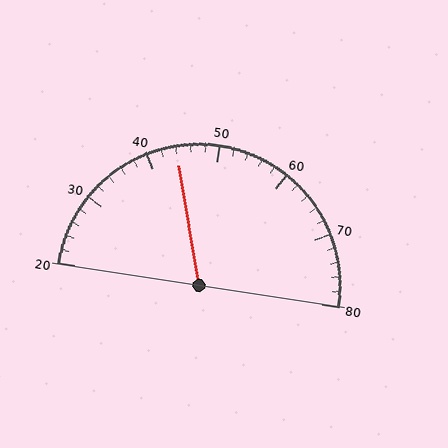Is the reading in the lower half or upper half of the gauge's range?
The reading is in the lower half of the range (20 to 80).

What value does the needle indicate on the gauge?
The needle indicates approximately 44.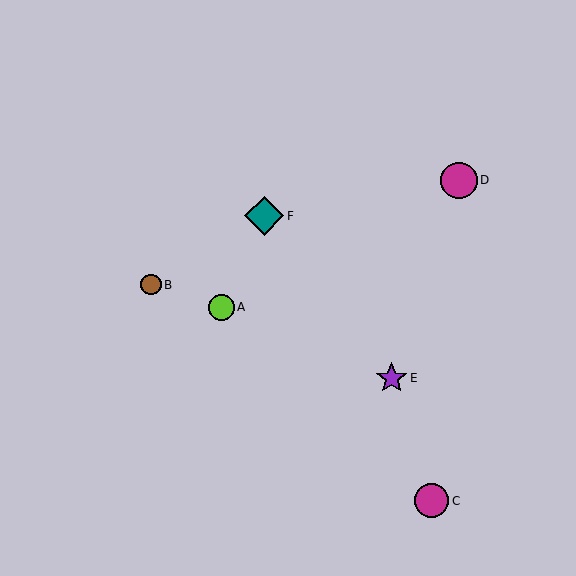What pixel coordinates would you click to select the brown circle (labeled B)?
Click at (151, 285) to select the brown circle B.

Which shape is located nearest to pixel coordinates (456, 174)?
The magenta circle (labeled D) at (459, 181) is nearest to that location.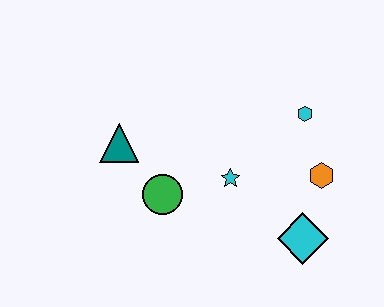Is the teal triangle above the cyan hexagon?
No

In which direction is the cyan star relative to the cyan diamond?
The cyan star is to the left of the cyan diamond.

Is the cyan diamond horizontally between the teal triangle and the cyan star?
No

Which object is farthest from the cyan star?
The teal triangle is farthest from the cyan star.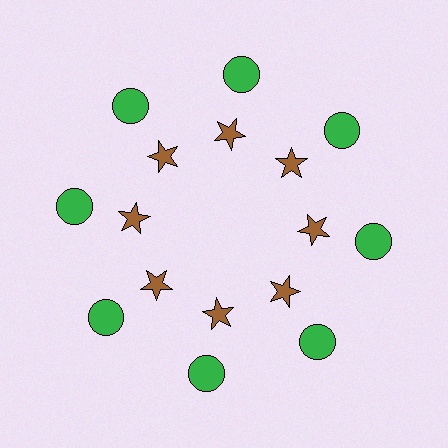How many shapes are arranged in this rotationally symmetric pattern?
There are 16 shapes, arranged in 8 groups of 2.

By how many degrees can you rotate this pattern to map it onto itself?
The pattern maps onto itself every 45 degrees of rotation.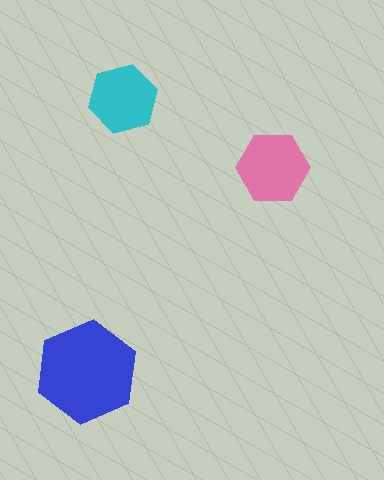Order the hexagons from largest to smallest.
the blue one, the pink one, the cyan one.